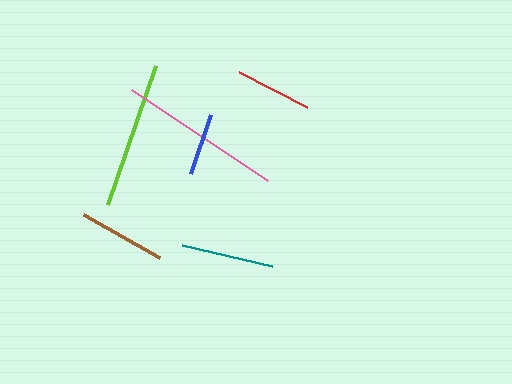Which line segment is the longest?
The pink line is the longest at approximately 164 pixels.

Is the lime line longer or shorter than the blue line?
The lime line is longer than the blue line.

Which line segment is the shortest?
The blue line is the shortest at approximately 62 pixels.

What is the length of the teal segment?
The teal segment is approximately 92 pixels long.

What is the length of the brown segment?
The brown segment is approximately 87 pixels long.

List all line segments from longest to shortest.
From longest to shortest: pink, lime, teal, brown, red, blue.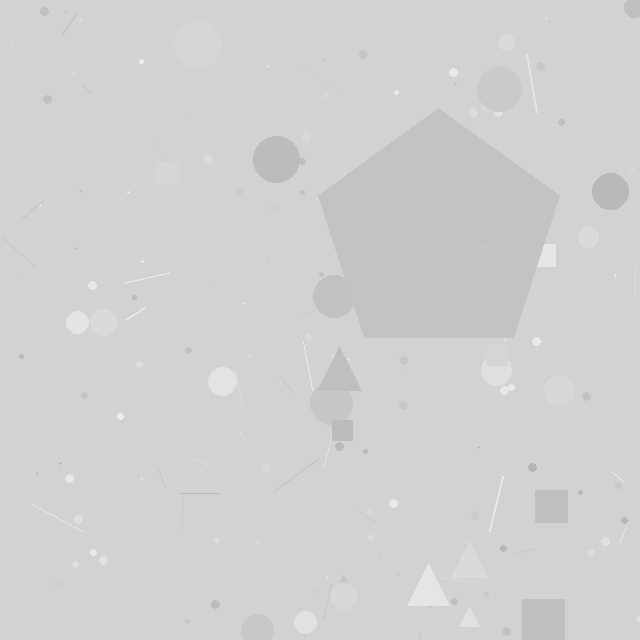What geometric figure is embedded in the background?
A pentagon is embedded in the background.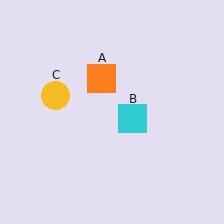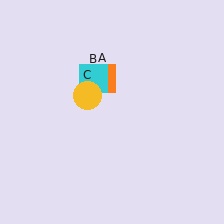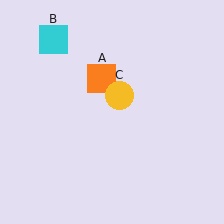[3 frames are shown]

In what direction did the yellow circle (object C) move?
The yellow circle (object C) moved right.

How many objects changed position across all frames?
2 objects changed position: cyan square (object B), yellow circle (object C).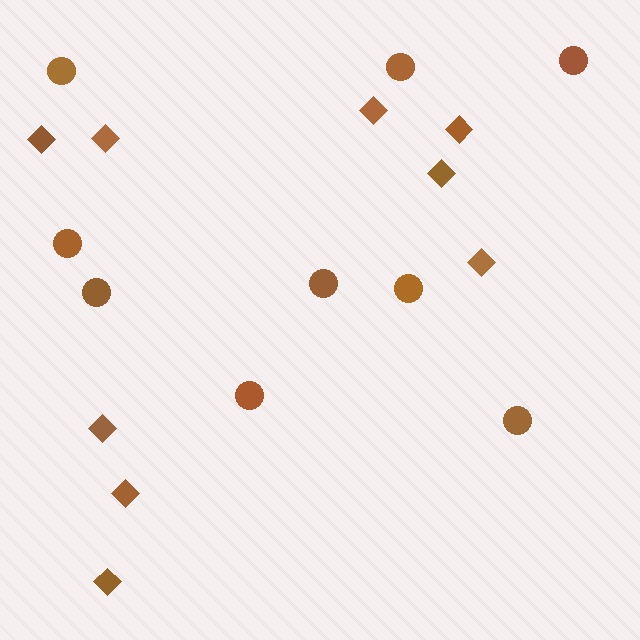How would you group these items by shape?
There are 2 groups: one group of diamonds (9) and one group of circles (9).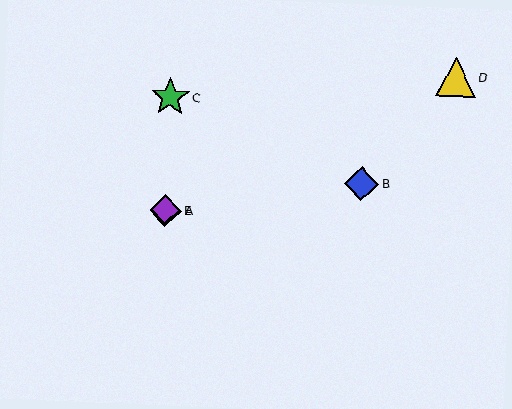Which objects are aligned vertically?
Objects A, C, E are aligned vertically.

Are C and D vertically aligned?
No, C is at x≈170 and D is at x≈456.